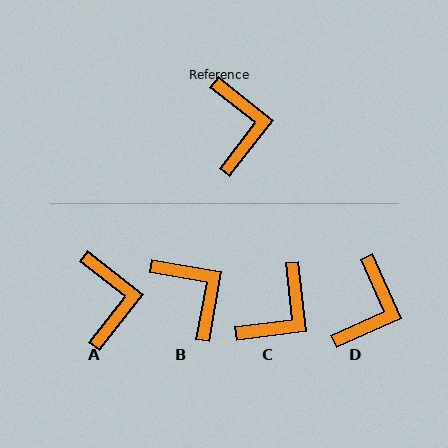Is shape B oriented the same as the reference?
No, it is off by about 28 degrees.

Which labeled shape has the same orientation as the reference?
A.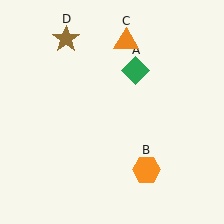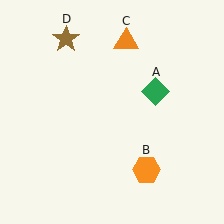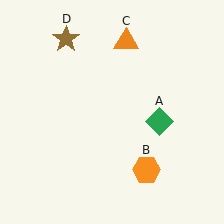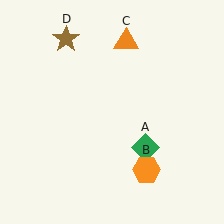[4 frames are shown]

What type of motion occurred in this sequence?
The green diamond (object A) rotated clockwise around the center of the scene.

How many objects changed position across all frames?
1 object changed position: green diamond (object A).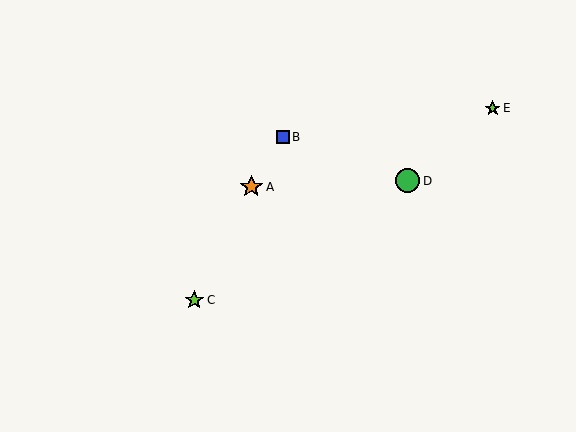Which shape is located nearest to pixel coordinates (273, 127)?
The blue square (labeled B) at (283, 137) is nearest to that location.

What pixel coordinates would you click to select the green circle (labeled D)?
Click at (407, 181) to select the green circle D.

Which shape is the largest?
The green circle (labeled D) is the largest.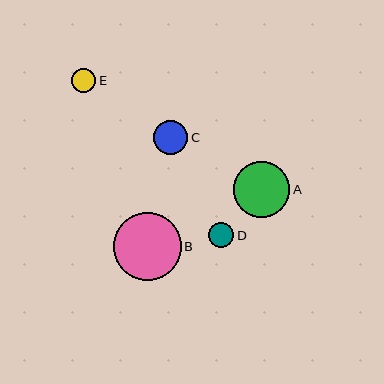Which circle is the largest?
Circle B is the largest with a size of approximately 68 pixels.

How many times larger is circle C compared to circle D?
Circle C is approximately 1.4 times the size of circle D.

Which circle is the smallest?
Circle E is the smallest with a size of approximately 24 pixels.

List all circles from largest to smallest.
From largest to smallest: B, A, C, D, E.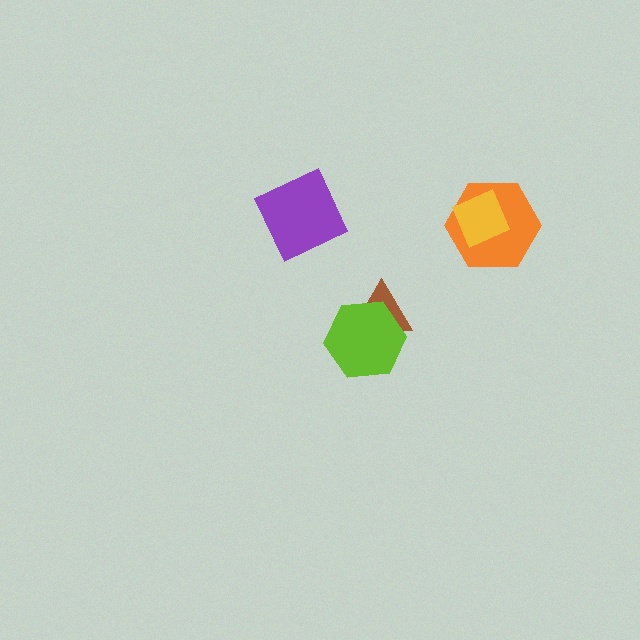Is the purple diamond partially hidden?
No, no other shape covers it.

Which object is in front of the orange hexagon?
The yellow diamond is in front of the orange hexagon.